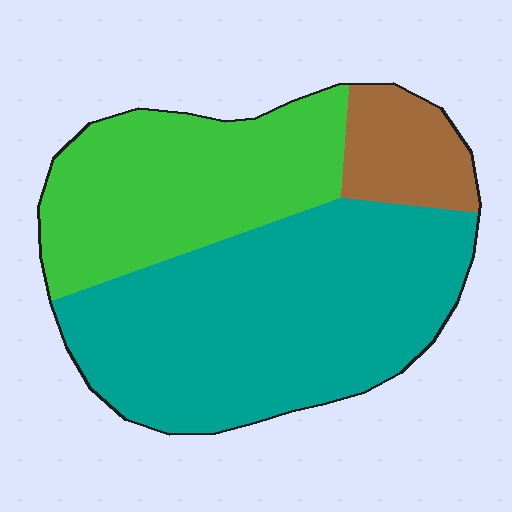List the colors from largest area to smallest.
From largest to smallest: teal, green, brown.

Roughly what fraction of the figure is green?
Green takes up about one third (1/3) of the figure.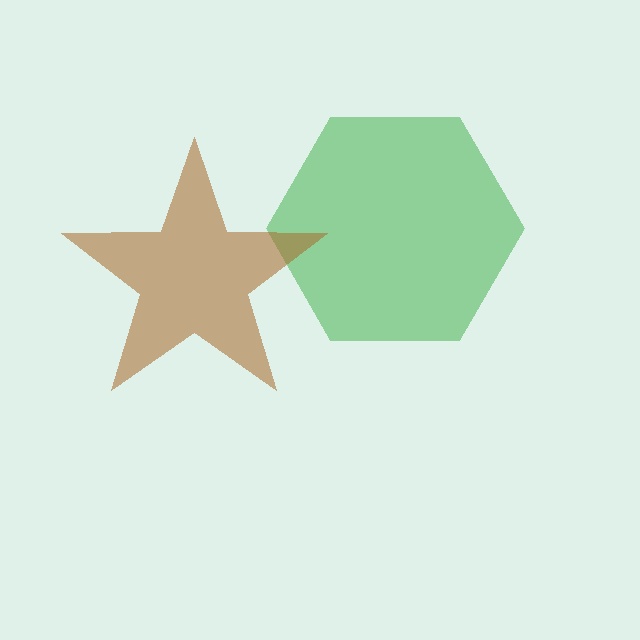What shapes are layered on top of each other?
The layered shapes are: a green hexagon, a brown star.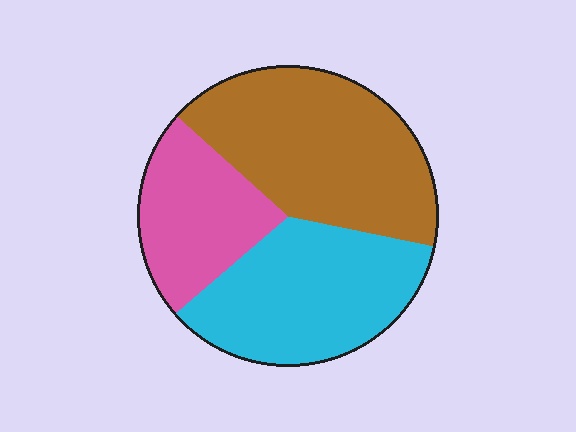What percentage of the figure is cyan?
Cyan takes up between a quarter and a half of the figure.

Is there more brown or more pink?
Brown.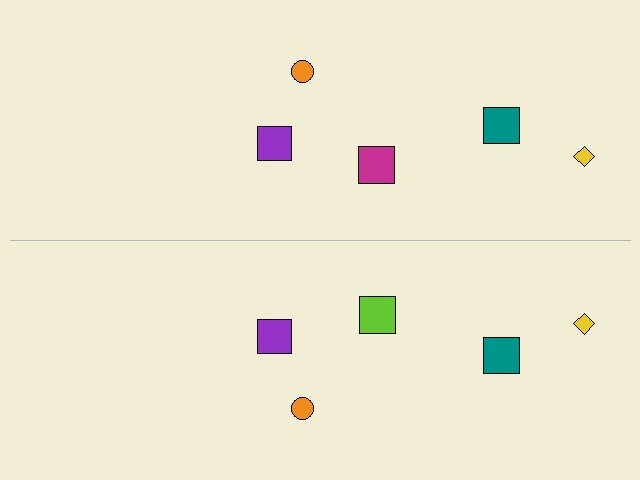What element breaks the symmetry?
The lime square on the bottom side breaks the symmetry — its mirror counterpart is magenta.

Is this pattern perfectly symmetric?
No, the pattern is not perfectly symmetric. The lime square on the bottom side breaks the symmetry — its mirror counterpart is magenta.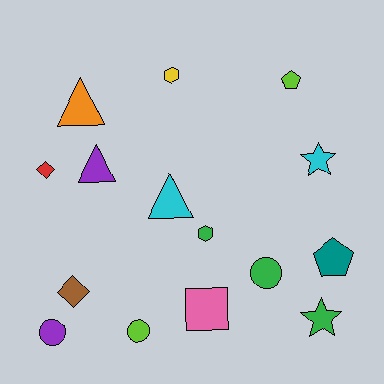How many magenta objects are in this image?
There are no magenta objects.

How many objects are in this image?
There are 15 objects.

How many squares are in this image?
There is 1 square.